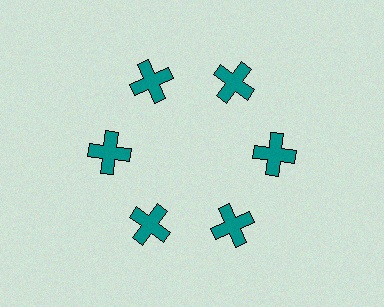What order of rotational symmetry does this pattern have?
This pattern has 6-fold rotational symmetry.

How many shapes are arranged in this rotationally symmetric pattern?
There are 6 shapes, arranged in 6 groups of 1.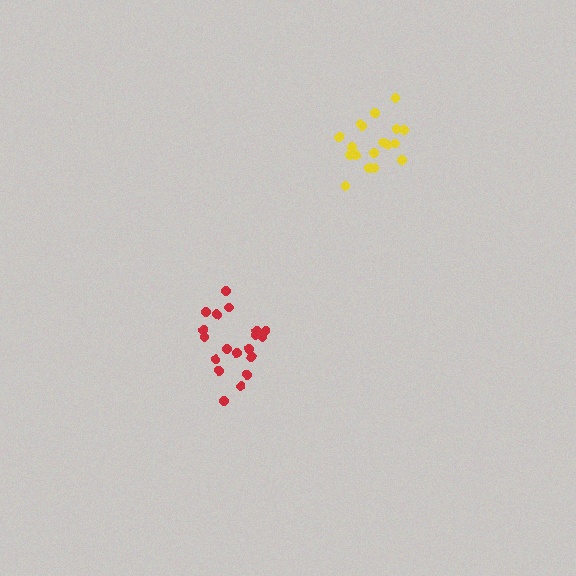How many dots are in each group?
Group 1: 18 dots, Group 2: 19 dots (37 total).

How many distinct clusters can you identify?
There are 2 distinct clusters.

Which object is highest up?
The yellow cluster is topmost.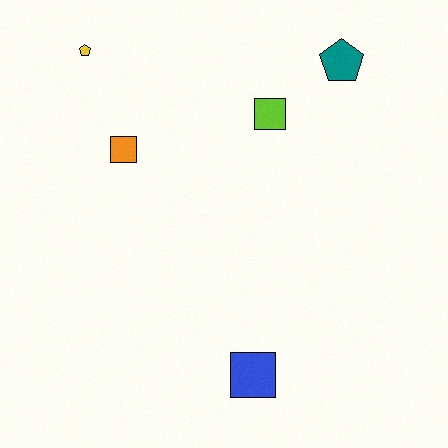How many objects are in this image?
There are 5 objects.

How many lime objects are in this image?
There is 1 lime object.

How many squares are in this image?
There are 3 squares.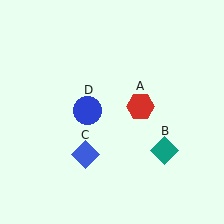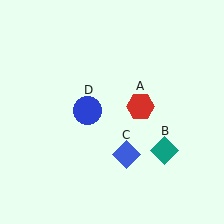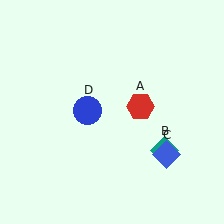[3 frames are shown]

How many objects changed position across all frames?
1 object changed position: blue diamond (object C).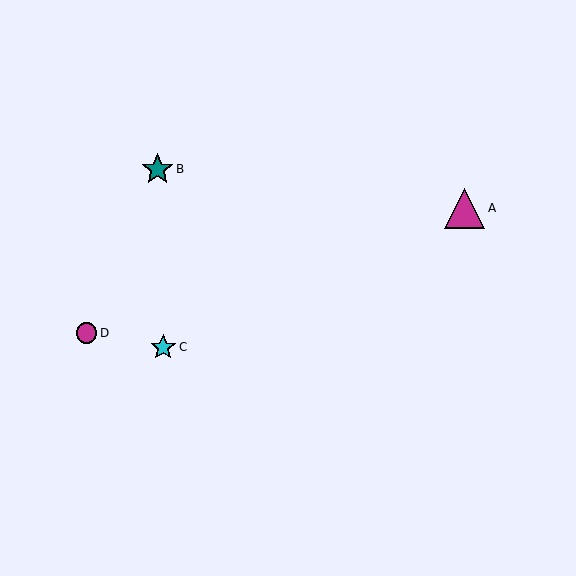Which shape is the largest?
The magenta triangle (labeled A) is the largest.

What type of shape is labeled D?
Shape D is a magenta circle.